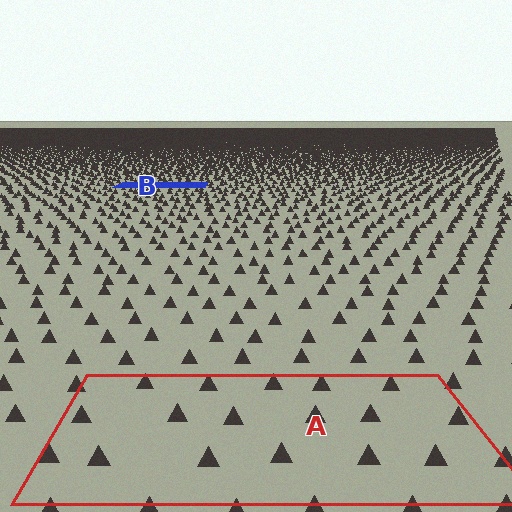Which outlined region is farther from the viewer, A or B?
Region B is farther from the viewer — the texture elements inside it appear smaller and more densely packed.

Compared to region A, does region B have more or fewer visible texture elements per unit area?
Region B has more texture elements per unit area — they are packed more densely because it is farther away.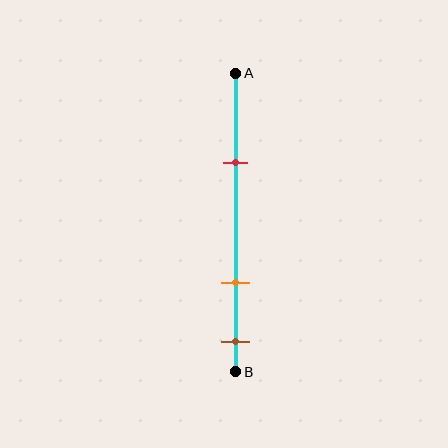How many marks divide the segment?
There are 3 marks dividing the segment.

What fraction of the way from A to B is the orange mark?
The orange mark is approximately 70% (0.7) of the way from A to B.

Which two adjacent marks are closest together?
The orange and brown marks are the closest adjacent pair.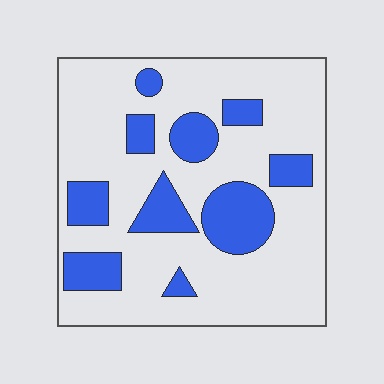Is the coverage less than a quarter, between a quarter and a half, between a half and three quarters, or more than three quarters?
Less than a quarter.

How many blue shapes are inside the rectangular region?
10.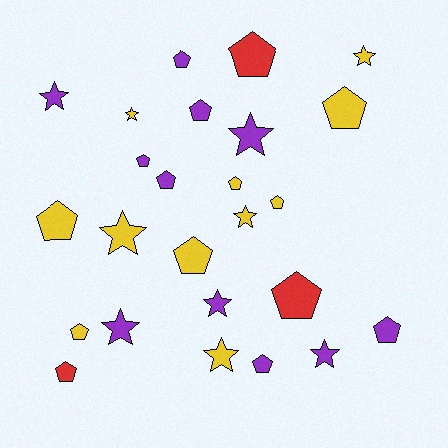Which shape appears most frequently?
Pentagon, with 15 objects.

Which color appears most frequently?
Purple, with 11 objects.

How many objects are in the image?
There are 25 objects.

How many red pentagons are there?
There are 3 red pentagons.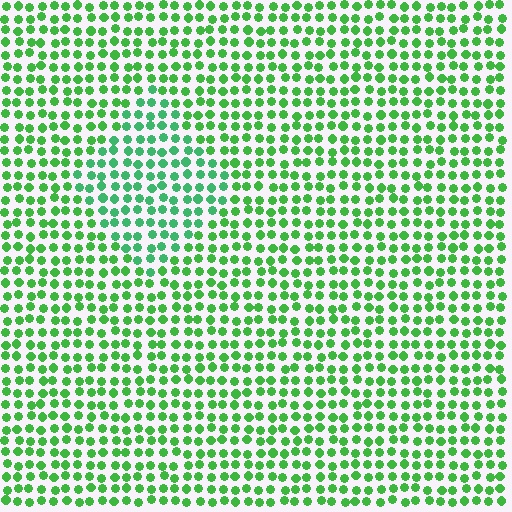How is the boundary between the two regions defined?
The boundary is defined purely by a slight shift in hue (about 23 degrees). Spacing, size, and orientation are identical on both sides.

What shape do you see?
I see a diamond.